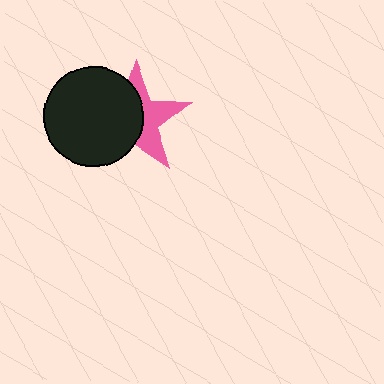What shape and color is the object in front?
The object in front is a black circle.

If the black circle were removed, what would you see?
You would see the complete pink star.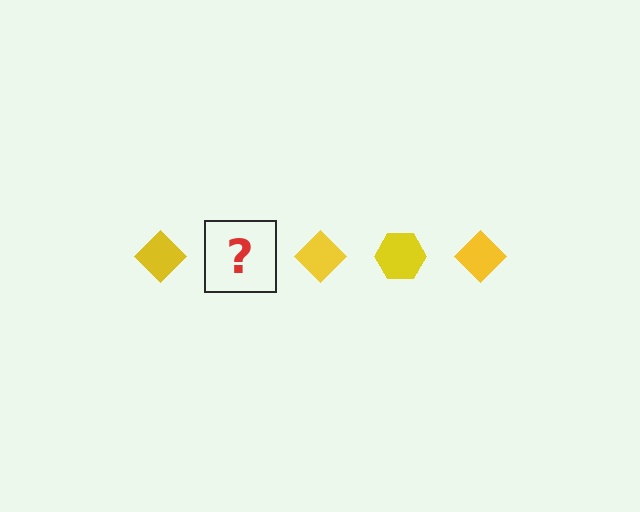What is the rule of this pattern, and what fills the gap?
The rule is that the pattern cycles through diamond, hexagon shapes in yellow. The gap should be filled with a yellow hexagon.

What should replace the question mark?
The question mark should be replaced with a yellow hexagon.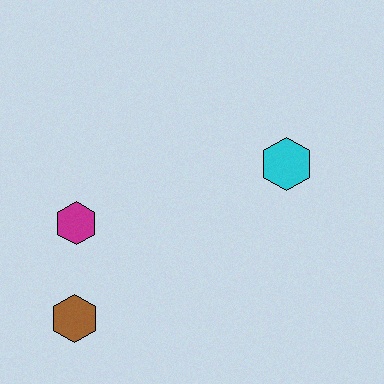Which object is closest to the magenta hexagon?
The brown hexagon is closest to the magenta hexagon.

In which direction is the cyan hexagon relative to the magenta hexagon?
The cyan hexagon is to the right of the magenta hexagon.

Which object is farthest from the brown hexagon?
The cyan hexagon is farthest from the brown hexagon.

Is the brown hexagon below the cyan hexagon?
Yes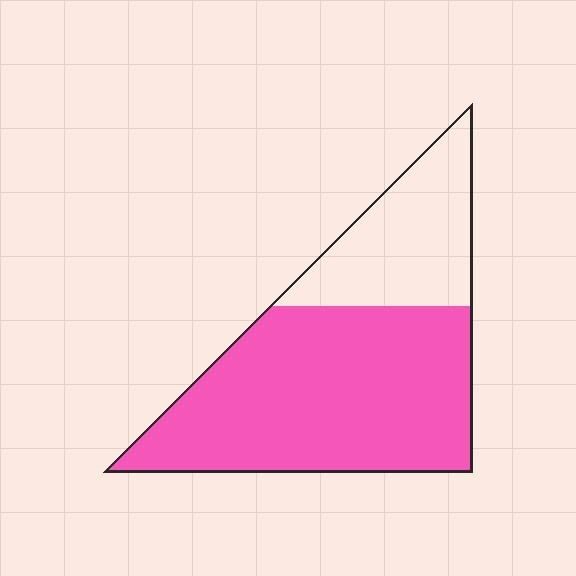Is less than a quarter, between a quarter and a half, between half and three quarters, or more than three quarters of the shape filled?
Between half and three quarters.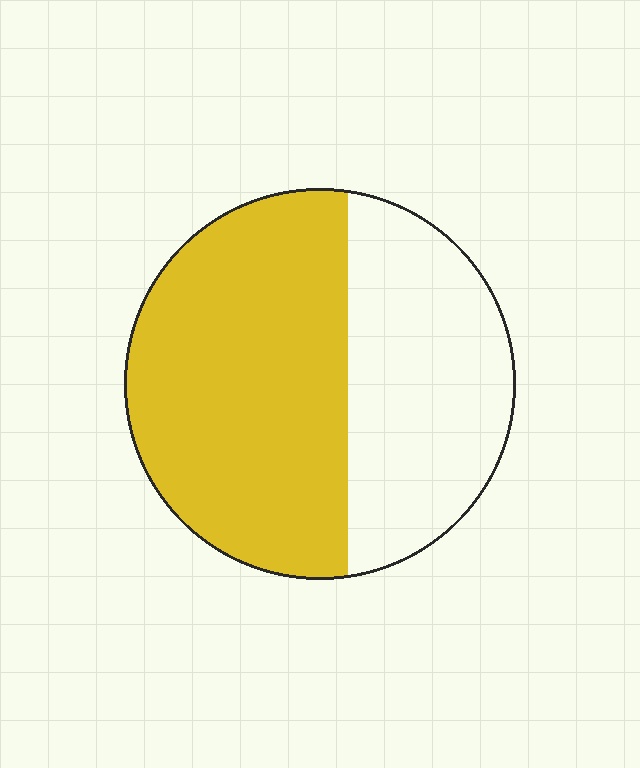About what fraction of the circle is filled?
About three fifths (3/5).